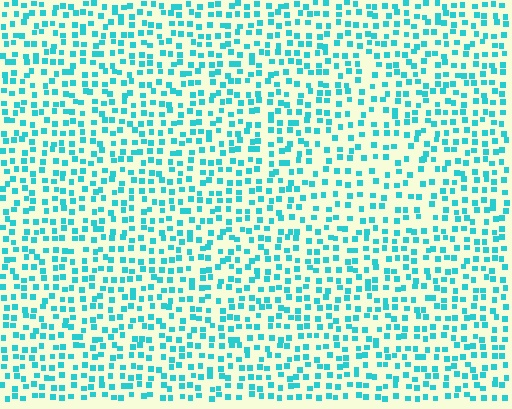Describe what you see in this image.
The image contains small cyan elements arranged at two different densities. A triangle-shaped region is visible where the elements are less densely packed than the surrounding area.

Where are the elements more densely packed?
The elements are more densely packed outside the triangle boundary.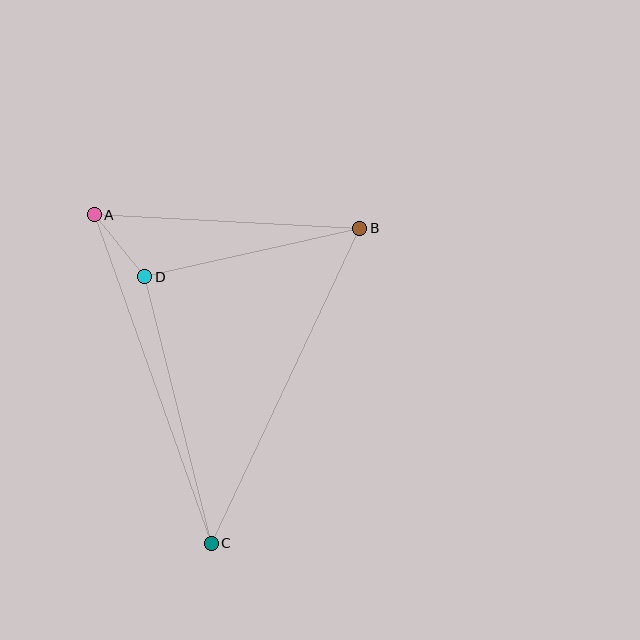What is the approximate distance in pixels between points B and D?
The distance between B and D is approximately 220 pixels.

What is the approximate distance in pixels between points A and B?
The distance between A and B is approximately 265 pixels.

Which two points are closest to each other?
Points A and D are closest to each other.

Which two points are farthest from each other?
Points A and C are farthest from each other.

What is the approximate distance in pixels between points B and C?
The distance between B and C is approximately 348 pixels.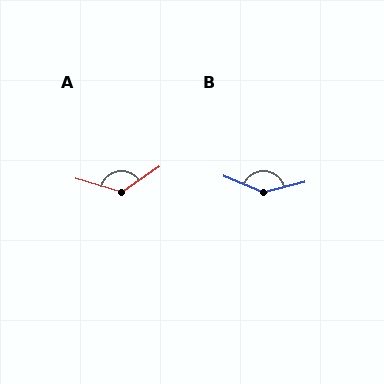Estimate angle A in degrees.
Approximately 129 degrees.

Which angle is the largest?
B, at approximately 142 degrees.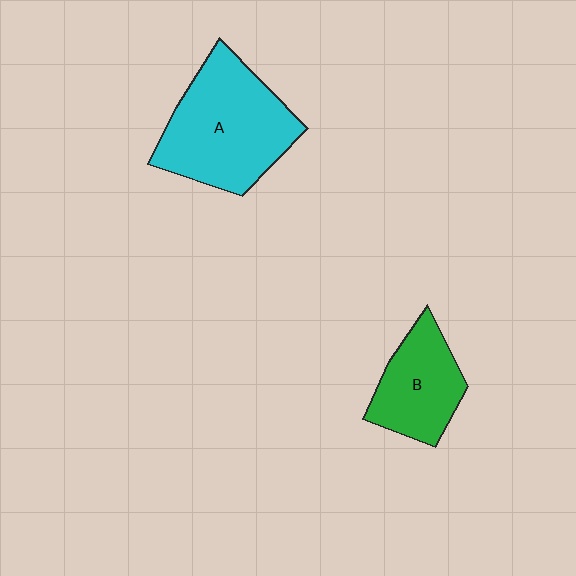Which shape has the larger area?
Shape A (cyan).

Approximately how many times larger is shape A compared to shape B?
Approximately 1.7 times.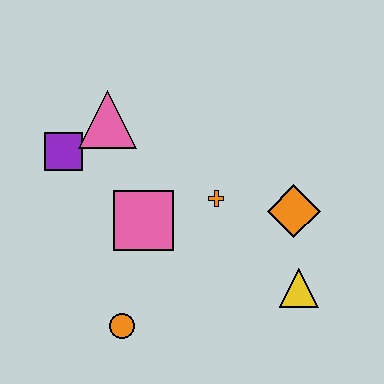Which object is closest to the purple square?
The pink triangle is closest to the purple square.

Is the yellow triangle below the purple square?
Yes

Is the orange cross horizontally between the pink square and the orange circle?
No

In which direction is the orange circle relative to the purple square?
The orange circle is below the purple square.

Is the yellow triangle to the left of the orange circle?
No